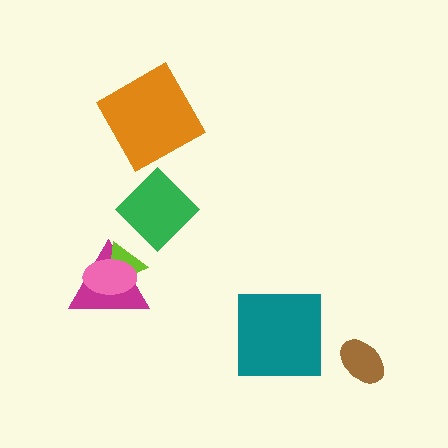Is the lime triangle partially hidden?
Yes, it is partially covered by another shape.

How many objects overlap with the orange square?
0 objects overlap with the orange square.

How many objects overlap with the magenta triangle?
2 objects overlap with the magenta triangle.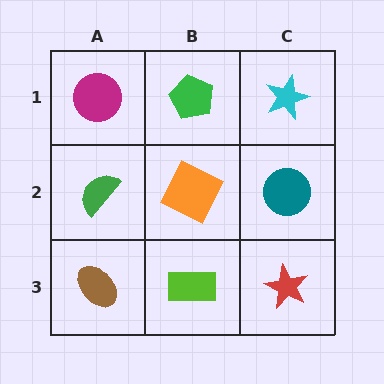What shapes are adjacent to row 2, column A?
A magenta circle (row 1, column A), a brown ellipse (row 3, column A), an orange square (row 2, column B).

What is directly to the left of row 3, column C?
A lime rectangle.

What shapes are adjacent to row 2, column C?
A cyan star (row 1, column C), a red star (row 3, column C), an orange square (row 2, column B).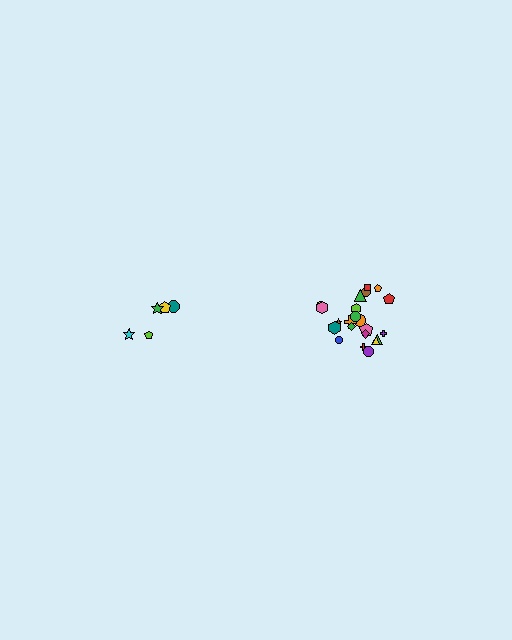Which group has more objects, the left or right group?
The right group.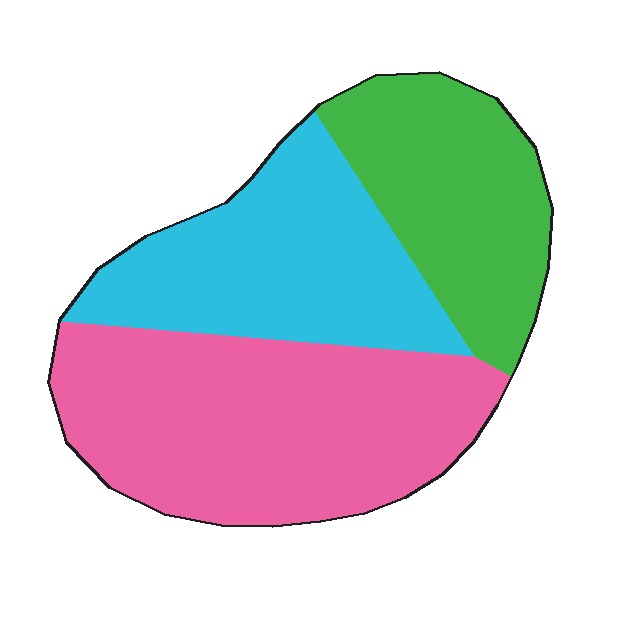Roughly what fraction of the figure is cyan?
Cyan takes up between a quarter and a half of the figure.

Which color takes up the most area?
Pink, at roughly 45%.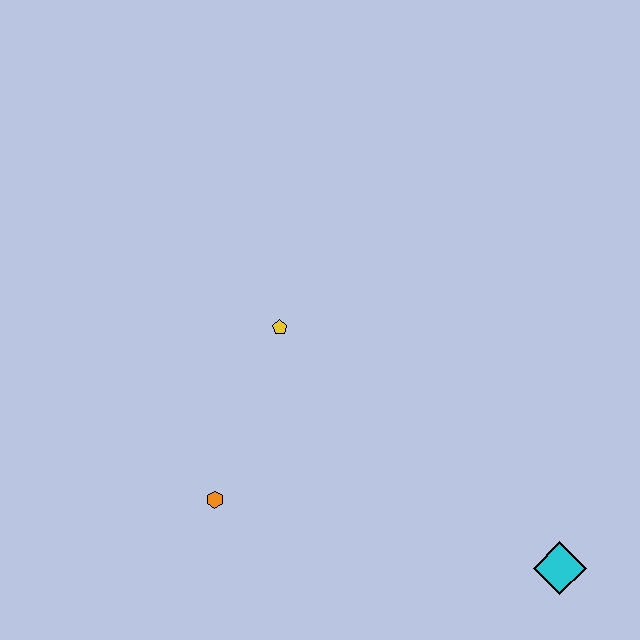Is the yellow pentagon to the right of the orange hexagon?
Yes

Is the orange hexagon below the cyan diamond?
No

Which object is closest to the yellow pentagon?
The orange hexagon is closest to the yellow pentagon.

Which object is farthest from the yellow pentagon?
The cyan diamond is farthest from the yellow pentagon.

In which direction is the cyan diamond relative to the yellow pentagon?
The cyan diamond is to the right of the yellow pentagon.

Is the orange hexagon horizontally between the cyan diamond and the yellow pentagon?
No